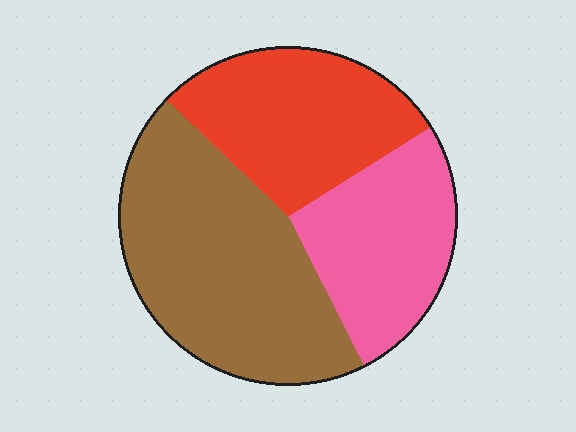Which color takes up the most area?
Brown, at roughly 45%.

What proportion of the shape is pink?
Pink covers around 25% of the shape.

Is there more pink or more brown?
Brown.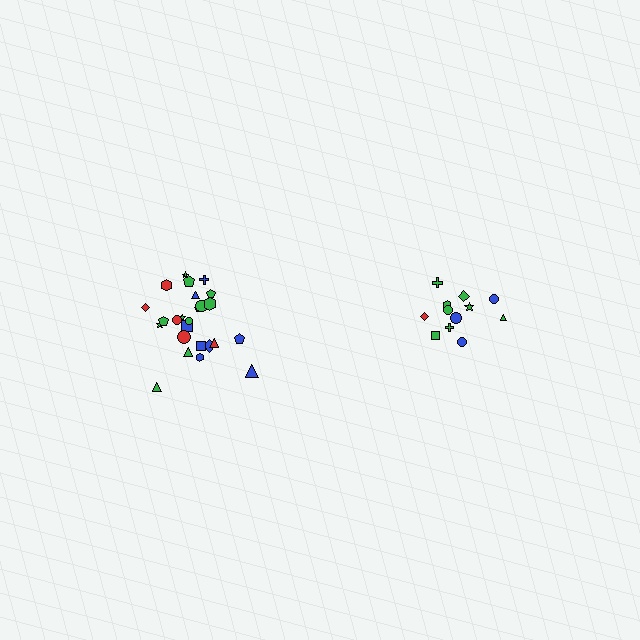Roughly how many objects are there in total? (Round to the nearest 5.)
Roughly 35 objects in total.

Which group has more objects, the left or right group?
The left group.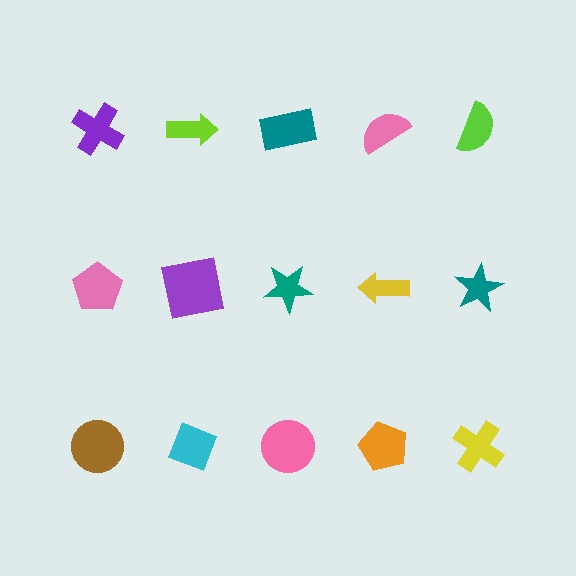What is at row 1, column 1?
A purple cross.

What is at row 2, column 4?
A yellow arrow.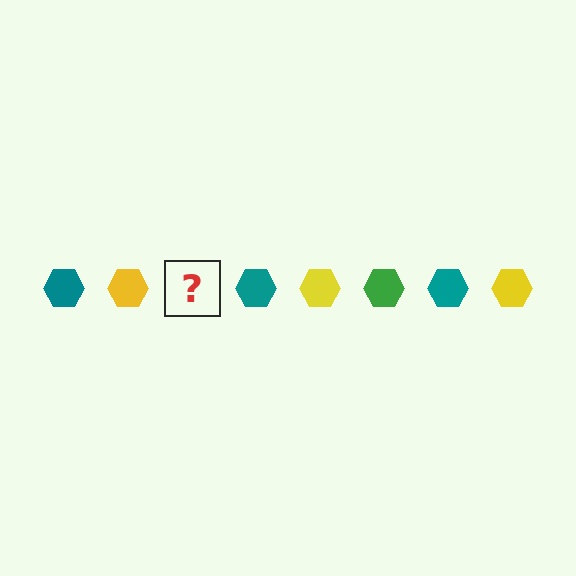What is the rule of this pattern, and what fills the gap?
The rule is that the pattern cycles through teal, yellow, green hexagons. The gap should be filled with a green hexagon.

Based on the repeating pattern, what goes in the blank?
The blank should be a green hexagon.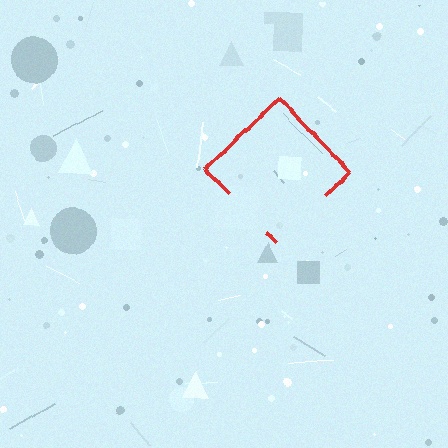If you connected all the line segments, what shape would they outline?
They would outline a diamond.